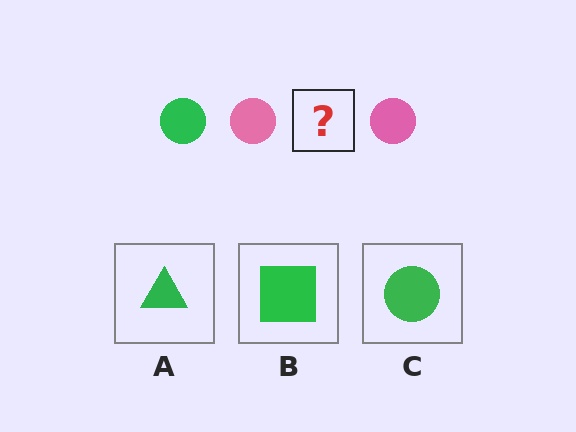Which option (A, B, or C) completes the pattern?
C.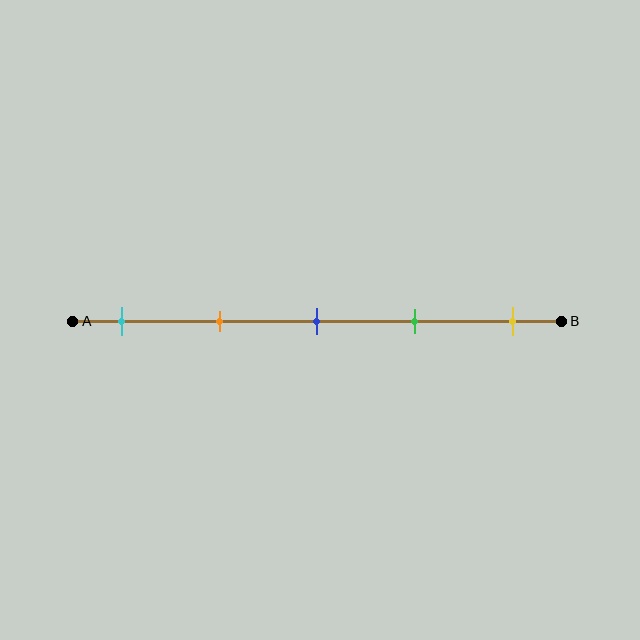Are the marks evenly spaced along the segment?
Yes, the marks are approximately evenly spaced.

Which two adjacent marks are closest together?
The blue and green marks are the closest adjacent pair.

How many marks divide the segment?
There are 5 marks dividing the segment.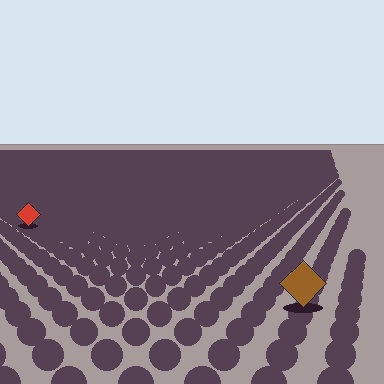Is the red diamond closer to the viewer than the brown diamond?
No. The brown diamond is closer — you can tell from the texture gradient: the ground texture is coarser near it.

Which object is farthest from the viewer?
The red diamond is farthest from the viewer. It appears smaller and the ground texture around it is denser.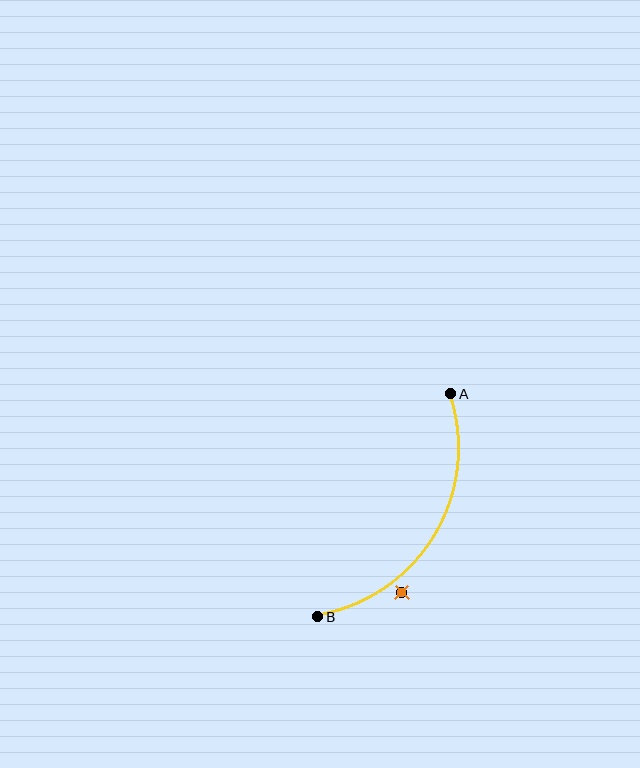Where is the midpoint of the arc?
The arc midpoint is the point on the curve farthest from the straight line joining A and B. It sits to the right of that line.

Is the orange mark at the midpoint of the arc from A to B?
No — the orange mark does not lie on the arc at all. It sits slightly outside the curve.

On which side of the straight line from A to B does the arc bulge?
The arc bulges to the right of the straight line connecting A and B.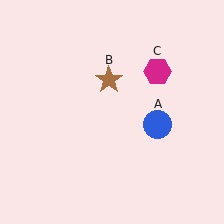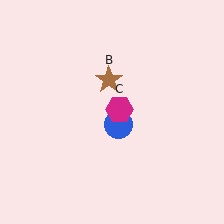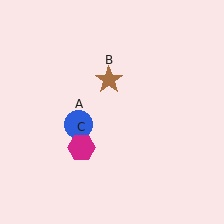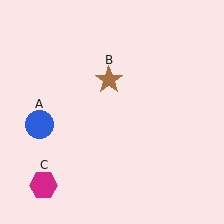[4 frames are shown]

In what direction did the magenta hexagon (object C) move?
The magenta hexagon (object C) moved down and to the left.